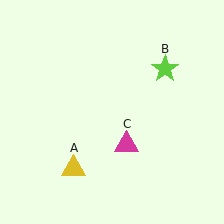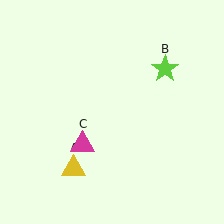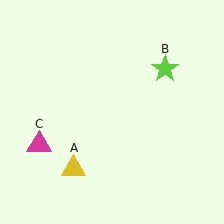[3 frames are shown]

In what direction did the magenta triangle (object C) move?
The magenta triangle (object C) moved left.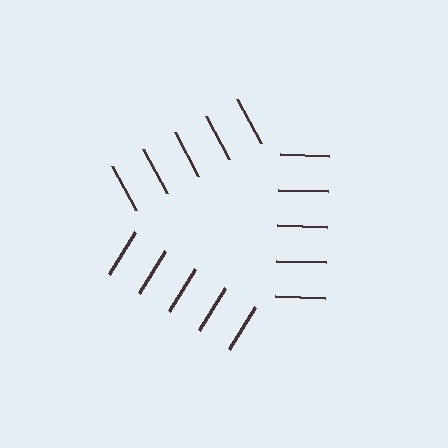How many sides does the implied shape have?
3 sides — the line-ends trace a triangle.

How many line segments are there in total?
15 — 5 along each of the 3 edges.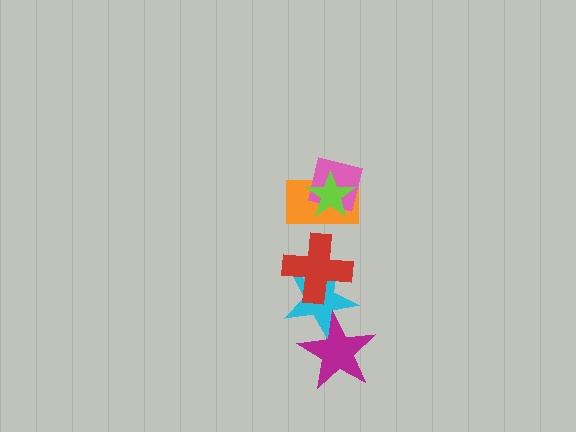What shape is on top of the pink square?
The lime star is on top of the pink square.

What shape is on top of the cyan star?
The red cross is on top of the cyan star.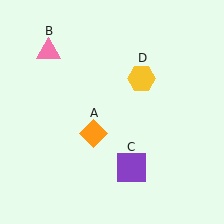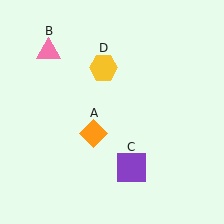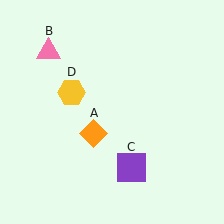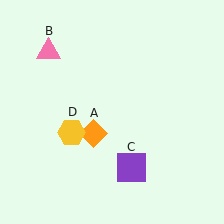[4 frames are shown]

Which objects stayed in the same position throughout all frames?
Orange diamond (object A) and pink triangle (object B) and purple square (object C) remained stationary.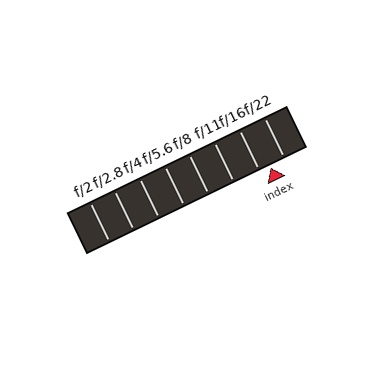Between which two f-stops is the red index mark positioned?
The index mark is between f/16 and f/22.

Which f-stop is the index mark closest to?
The index mark is closest to f/16.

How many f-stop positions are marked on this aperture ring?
There are 8 f-stop positions marked.